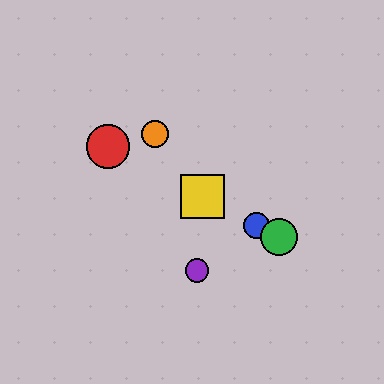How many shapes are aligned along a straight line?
4 shapes (the red circle, the blue circle, the green circle, the yellow square) are aligned along a straight line.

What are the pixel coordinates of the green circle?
The green circle is at (279, 237).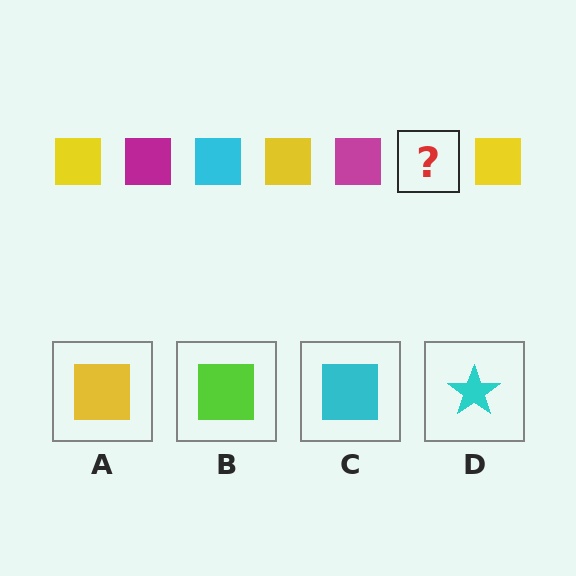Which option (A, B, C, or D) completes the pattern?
C.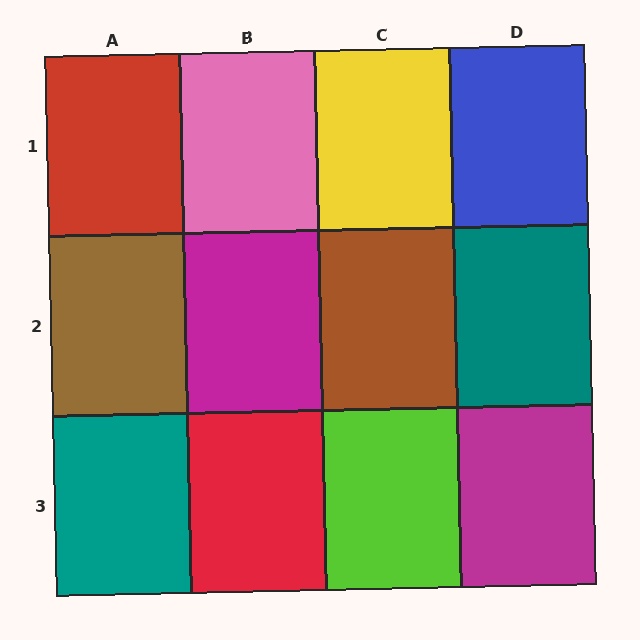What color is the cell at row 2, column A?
Brown.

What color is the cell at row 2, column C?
Brown.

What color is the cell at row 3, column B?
Red.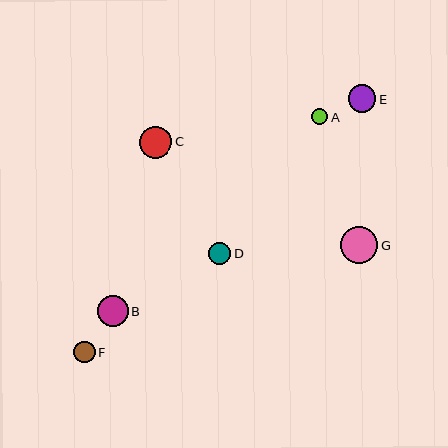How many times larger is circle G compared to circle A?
Circle G is approximately 2.4 times the size of circle A.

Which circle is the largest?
Circle G is the largest with a size of approximately 38 pixels.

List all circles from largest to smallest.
From largest to smallest: G, C, B, E, D, F, A.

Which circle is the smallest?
Circle A is the smallest with a size of approximately 16 pixels.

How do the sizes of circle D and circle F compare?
Circle D and circle F are approximately the same size.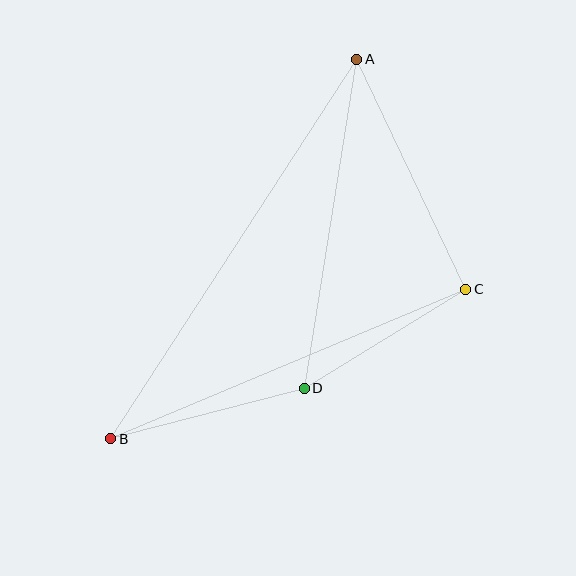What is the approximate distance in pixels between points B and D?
The distance between B and D is approximately 200 pixels.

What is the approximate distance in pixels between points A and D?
The distance between A and D is approximately 333 pixels.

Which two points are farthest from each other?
Points A and B are farthest from each other.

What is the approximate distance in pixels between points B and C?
The distance between B and C is approximately 385 pixels.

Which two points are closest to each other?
Points C and D are closest to each other.